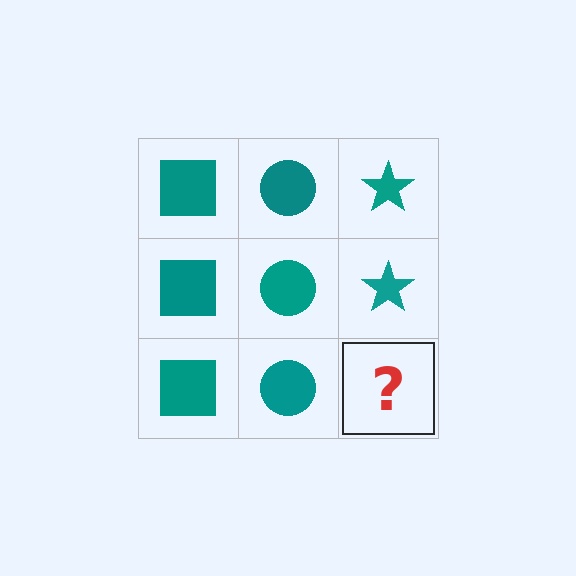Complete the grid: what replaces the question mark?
The question mark should be replaced with a teal star.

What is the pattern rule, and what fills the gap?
The rule is that each column has a consistent shape. The gap should be filled with a teal star.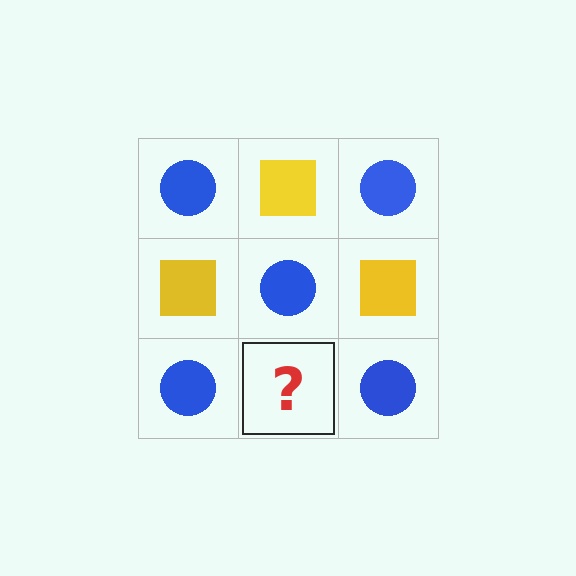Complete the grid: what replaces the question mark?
The question mark should be replaced with a yellow square.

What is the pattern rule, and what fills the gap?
The rule is that it alternates blue circle and yellow square in a checkerboard pattern. The gap should be filled with a yellow square.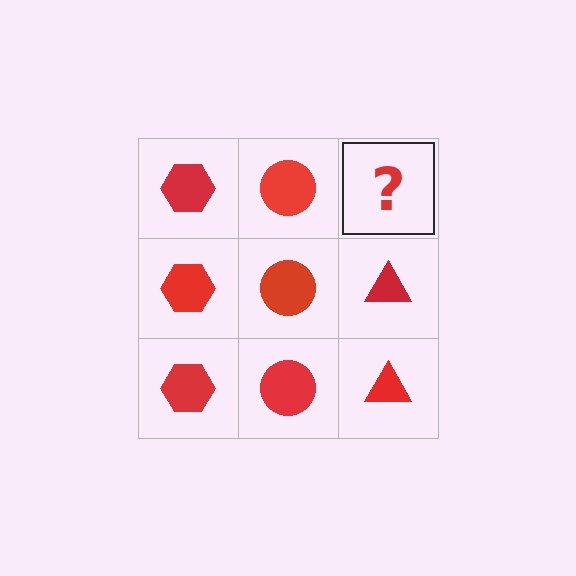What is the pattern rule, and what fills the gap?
The rule is that each column has a consistent shape. The gap should be filled with a red triangle.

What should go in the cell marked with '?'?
The missing cell should contain a red triangle.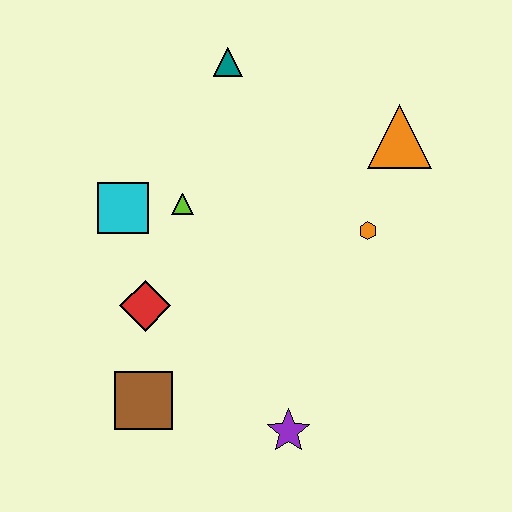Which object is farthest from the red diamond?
The orange triangle is farthest from the red diamond.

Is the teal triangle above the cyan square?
Yes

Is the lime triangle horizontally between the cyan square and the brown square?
No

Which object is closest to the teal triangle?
The lime triangle is closest to the teal triangle.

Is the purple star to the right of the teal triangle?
Yes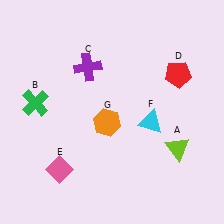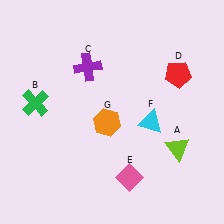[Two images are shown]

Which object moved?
The pink diamond (E) moved right.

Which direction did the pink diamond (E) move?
The pink diamond (E) moved right.